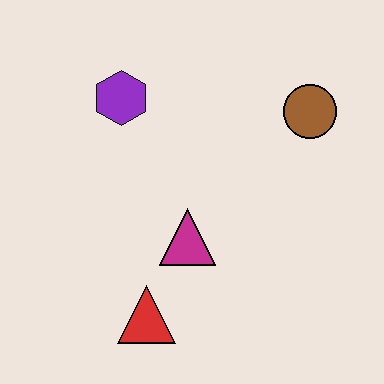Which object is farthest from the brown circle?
The red triangle is farthest from the brown circle.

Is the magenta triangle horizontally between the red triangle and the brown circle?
Yes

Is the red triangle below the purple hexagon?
Yes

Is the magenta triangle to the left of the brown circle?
Yes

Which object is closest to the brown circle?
The magenta triangle is closest to the brown circle.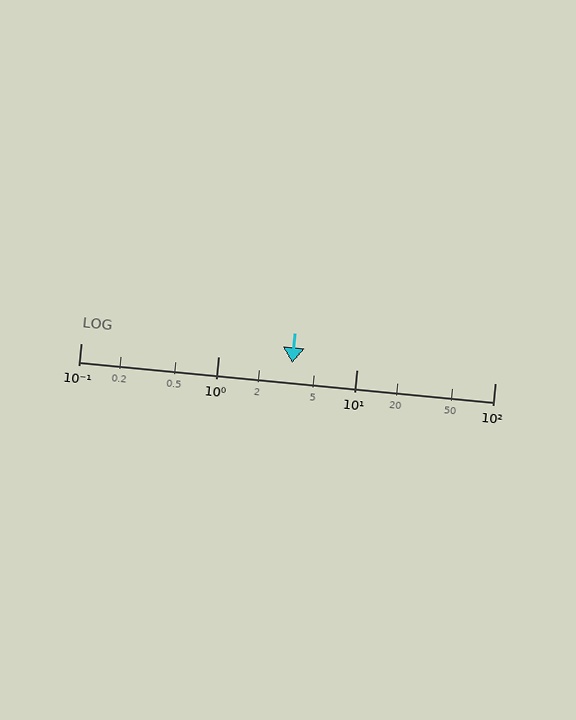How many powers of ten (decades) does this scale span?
The scale spans 3 decades, from 0.1 to 100.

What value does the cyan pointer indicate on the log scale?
The pointer indicates approximately 3.4.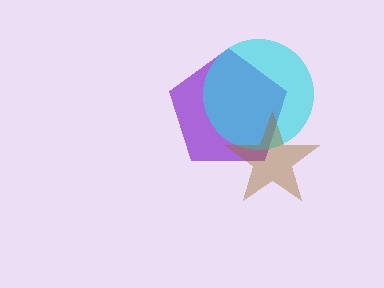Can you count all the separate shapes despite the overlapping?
Yes, there are 3 separate shapes.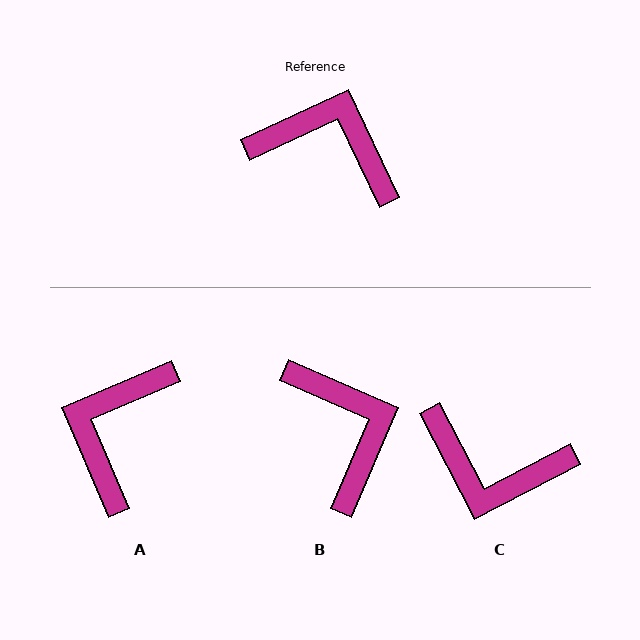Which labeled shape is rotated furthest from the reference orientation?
C, about 177 degrees away.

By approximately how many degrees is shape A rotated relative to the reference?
Approximately 88 degrees counter-clockwise.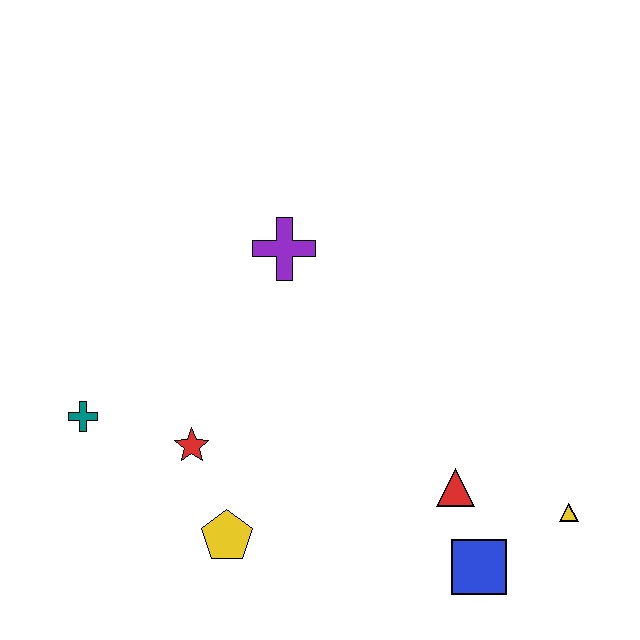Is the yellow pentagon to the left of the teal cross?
No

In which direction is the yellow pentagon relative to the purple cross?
The yellow pentagon is below the purple cross.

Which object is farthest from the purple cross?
The yellow triangle is farthest from the purple cross.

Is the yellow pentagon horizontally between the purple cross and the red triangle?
No